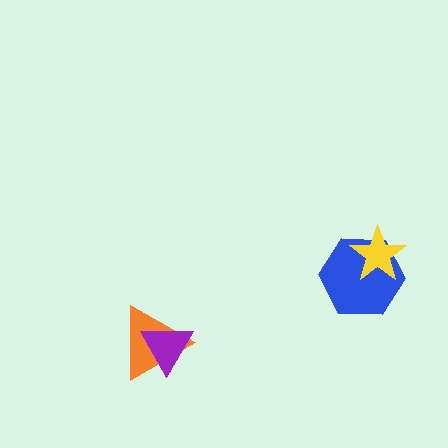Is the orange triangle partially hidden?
Yes, it is partially covered by another shape.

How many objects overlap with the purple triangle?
1 object overlaps with the purple triangle.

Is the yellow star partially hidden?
No, no other shape covers it.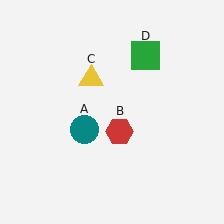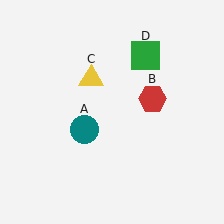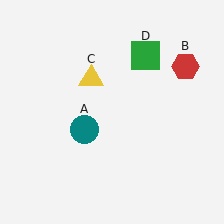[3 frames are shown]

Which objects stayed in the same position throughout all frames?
Teal circle (object A) and yellow triangle (object C) and green square (object D) remained stationary.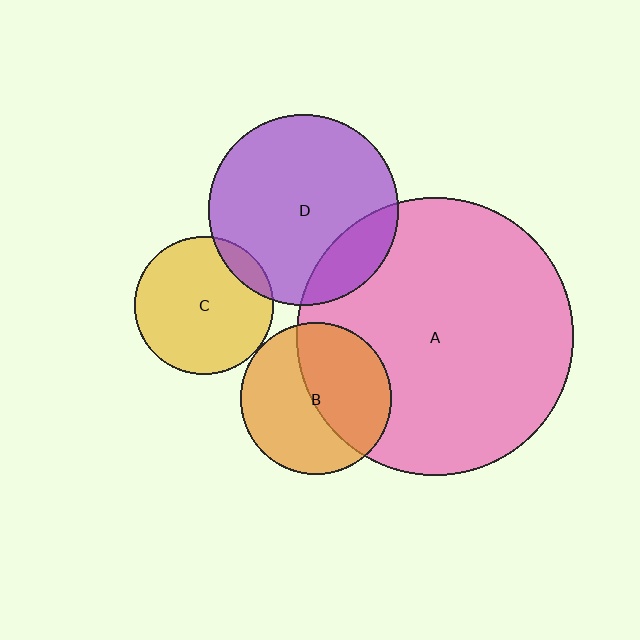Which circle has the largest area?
Circle A (pink).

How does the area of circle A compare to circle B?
Approximately 3.4 times.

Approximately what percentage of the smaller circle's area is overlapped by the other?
Approximately 10%.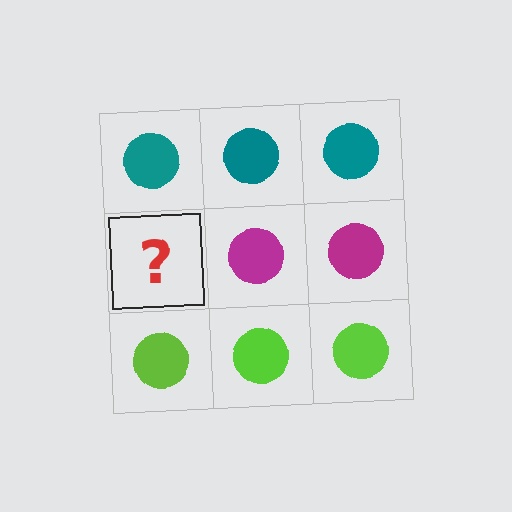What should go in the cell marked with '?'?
The missing cell should contain a magenta circle.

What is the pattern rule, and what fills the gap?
The rule is that each row has a consistent color. The gap should be filled with a magenta circle.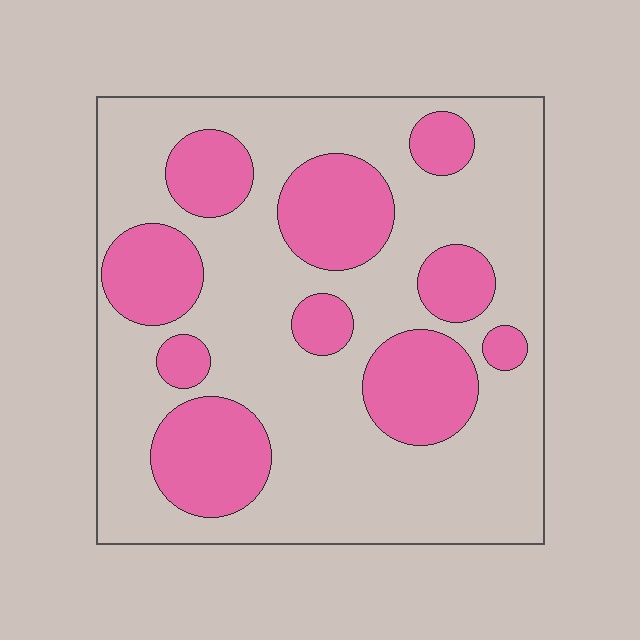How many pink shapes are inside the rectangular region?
10.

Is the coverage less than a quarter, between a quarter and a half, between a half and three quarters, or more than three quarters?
Between a quarter and a half.